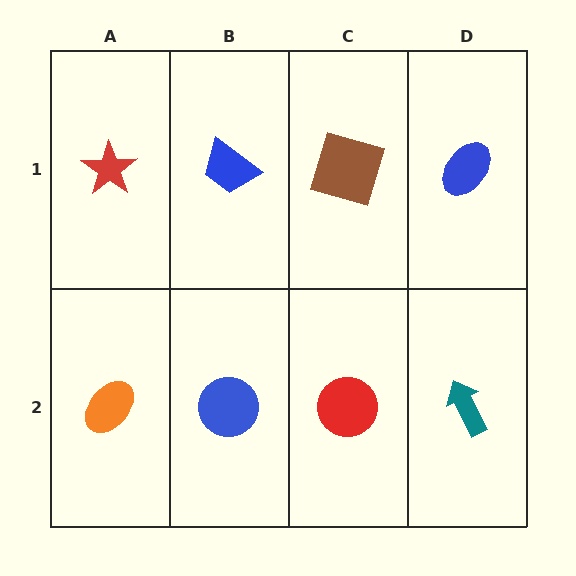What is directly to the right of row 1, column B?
A brown square.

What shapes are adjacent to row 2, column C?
A brown square (row 1, column C), a blue circle (row 2, column B), a teal arrow (row 2, column D).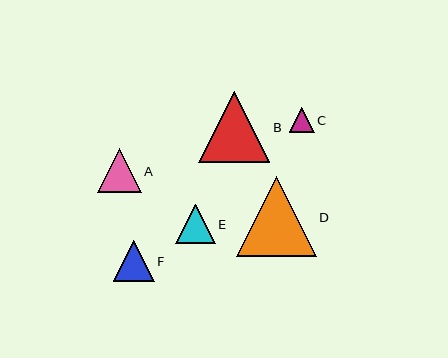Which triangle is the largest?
Triangle D is the largest with a size of approximately 80 pixels.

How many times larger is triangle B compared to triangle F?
Triangle B is approximately 1.7 times the size of triangle F.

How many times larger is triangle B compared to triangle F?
Triangle B is approximately 1.7 times the size of triangle F.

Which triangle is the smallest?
Triangle C is the smallest with a size of approximately 25 pixels.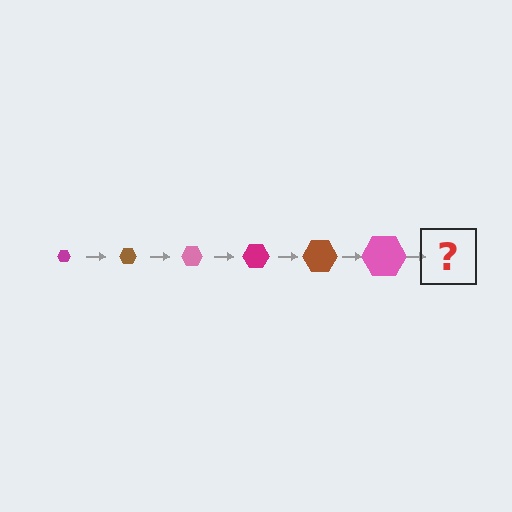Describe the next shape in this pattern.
It should be a magenta hexagon, larger than the previous one.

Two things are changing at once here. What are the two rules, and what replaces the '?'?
The two rules are that the hexagon grows larger each step and the color cycles through magenta, brown, and pink. The '?' should be a magenta hexagon, larger than the previous one.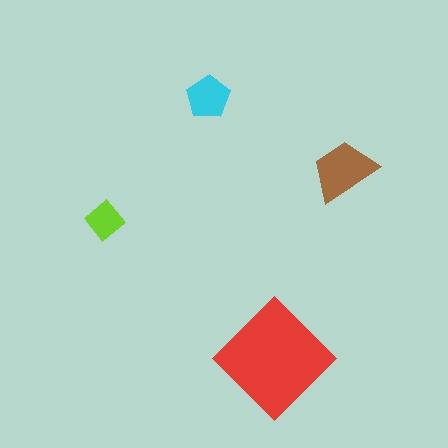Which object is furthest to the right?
The brown trapezoid is rightmost.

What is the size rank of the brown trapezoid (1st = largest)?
2nd.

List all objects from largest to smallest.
The red diamond, the brown trapezoid, the cyan pentagon, the lime diamond.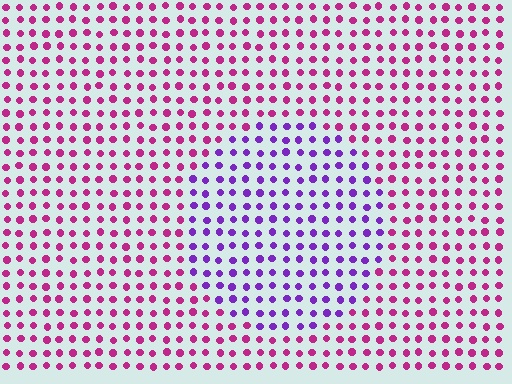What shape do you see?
I see a circle.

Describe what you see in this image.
The image is filled with small magenta elements in a uniform arrangement. A circle-shaped region is visible where the elements are tinted to a slightly different hue, forming a subtle color boundary.